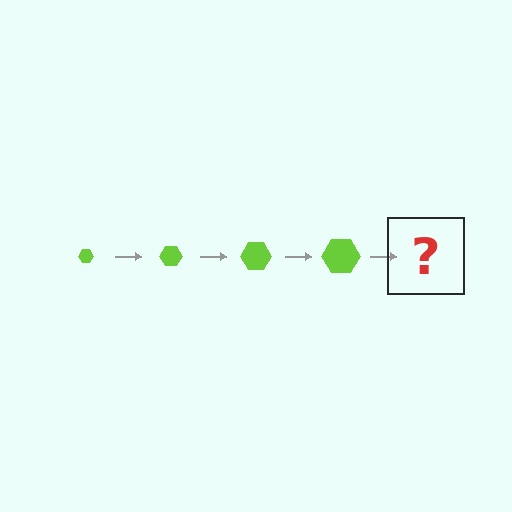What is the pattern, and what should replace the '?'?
The pattern is that the hexagon gets progressively larger each step. The '?' should be a lime hexagon, larger than the previous one.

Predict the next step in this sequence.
The next step is a lime hexagon, larger than the previous one.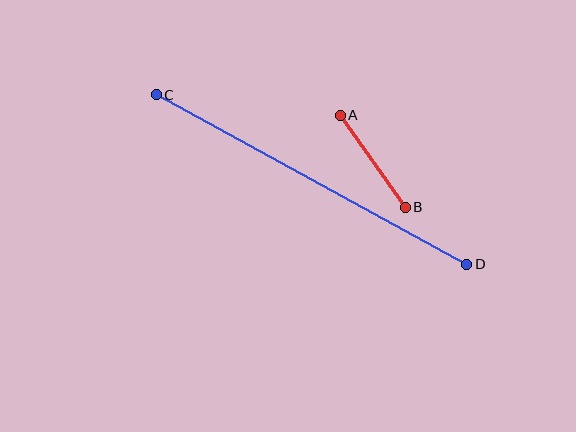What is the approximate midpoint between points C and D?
The midpoint is at approximately (311, 179) pixels.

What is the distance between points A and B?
The distance is approximately 113 pixels.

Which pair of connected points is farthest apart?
Points C and D are farthest apart.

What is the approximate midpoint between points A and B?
The midpoint is at approximately (373, 161) pixels.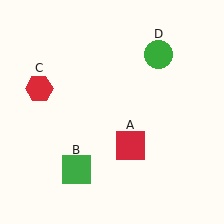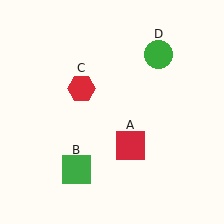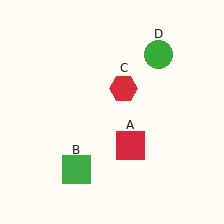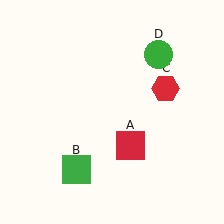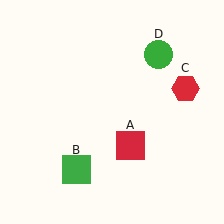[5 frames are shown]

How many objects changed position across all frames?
1 object changed position: red hexagon (object C).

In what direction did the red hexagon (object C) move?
The red hexagon (object C) moved right.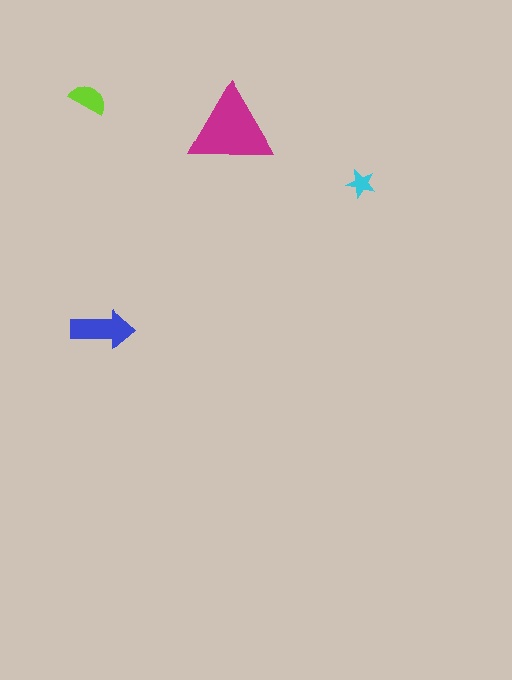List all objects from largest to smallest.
The magenta triangle, the blue arrow, the lime semicircle, the cyan star.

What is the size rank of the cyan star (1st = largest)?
4th.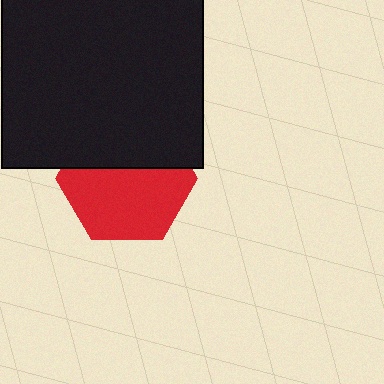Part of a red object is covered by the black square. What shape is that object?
It is a hexagon.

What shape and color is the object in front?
The object in front is a black square.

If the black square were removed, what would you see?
You would see the complete red hexagon.